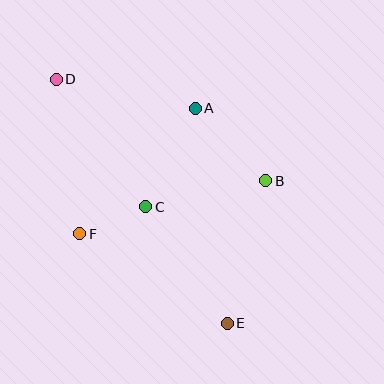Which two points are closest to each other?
Points C and F are closest to each other.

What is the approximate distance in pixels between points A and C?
The distance between A and C is approximately 110 pixels.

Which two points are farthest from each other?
Points D and E are farthest from each other.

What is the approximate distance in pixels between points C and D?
The distance between C and D is approximately 156 pixels.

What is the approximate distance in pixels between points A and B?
The distance between A and B is approximately 101 pixels.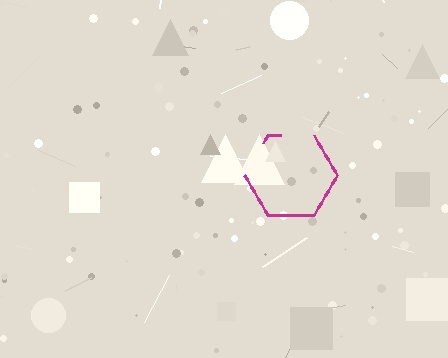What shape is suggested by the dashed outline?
The dashed outline suggests a hexagon.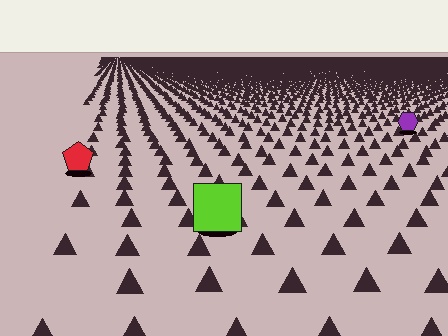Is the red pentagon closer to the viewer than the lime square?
No. The lime square is closer — you can tell from the texture gradient: the ground texture is coarser near it.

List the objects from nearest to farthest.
From nearest to farthest: the lime square, the red pentagon, the purple hexagon.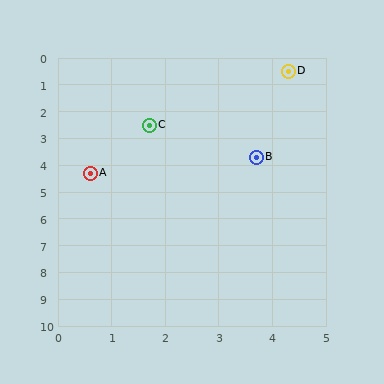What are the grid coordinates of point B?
Point B is at approximately (3.7, 3.7).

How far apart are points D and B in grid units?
Points D and B are about 3.3 grid units apart.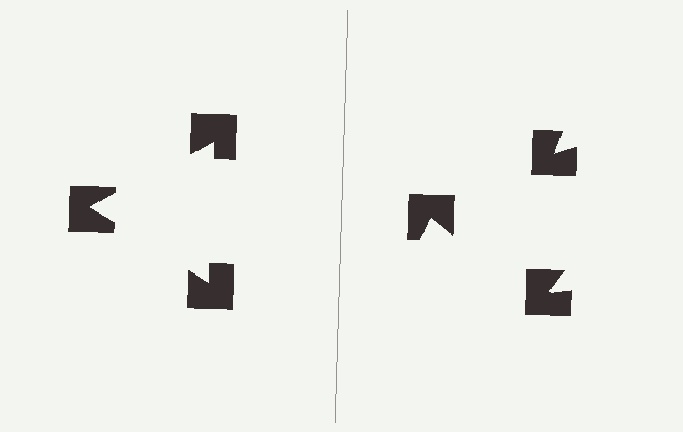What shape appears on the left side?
An illusory triangle.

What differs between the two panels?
The notched squares are positioned identically on both sides; only the wedge orientations differ. On the left they align to a triangle; on the right they are misaligned.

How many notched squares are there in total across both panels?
6 — 3 on each side.